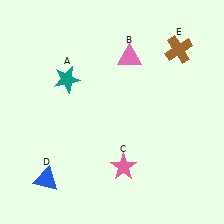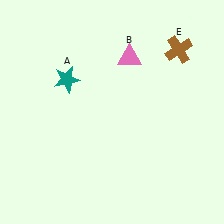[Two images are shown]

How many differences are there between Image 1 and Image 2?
There are 2 differences between the two images.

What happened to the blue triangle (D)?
The blue triangle (D) was removed in Image 2. It was in the bottom-left area of Image 1.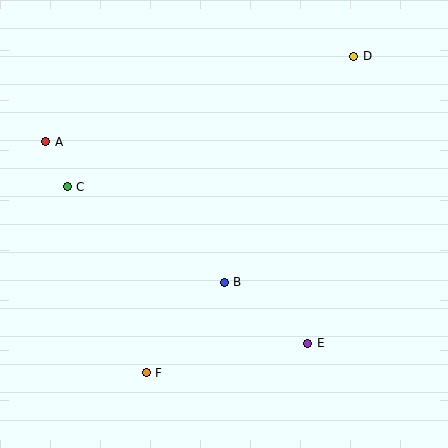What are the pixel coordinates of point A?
Point A is at (46, 142).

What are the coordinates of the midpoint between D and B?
The midpoint between D and B is at (289, 169).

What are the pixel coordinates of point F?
Point F is at (146, 373).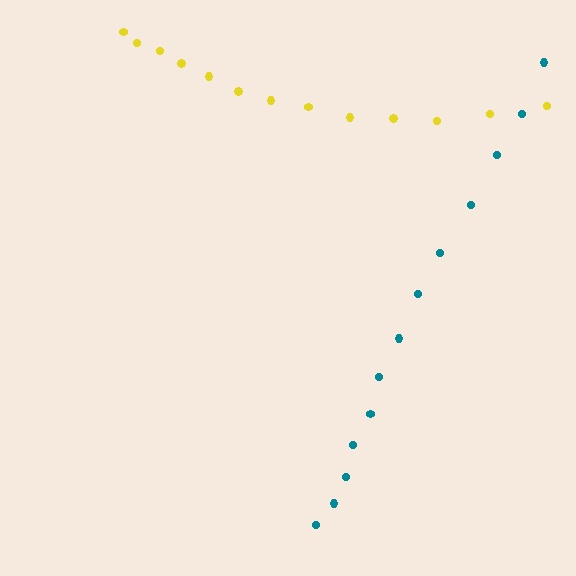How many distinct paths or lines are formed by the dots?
There are 2 distinct paths.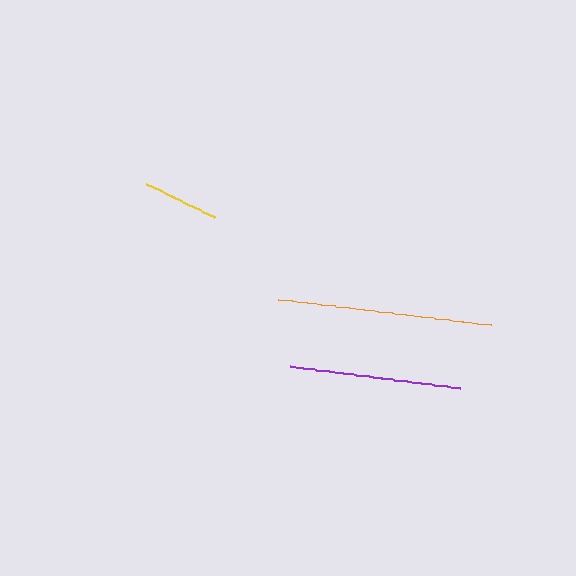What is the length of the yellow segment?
The yellow segment is approximately 77 pixels long.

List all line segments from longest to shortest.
From longest to shortest: orange, purple, yellow.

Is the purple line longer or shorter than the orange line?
The orange line is longer than the purple line.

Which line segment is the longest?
The orange line is the longest at approximately 214 pixels.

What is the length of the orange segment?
The orange segment is approximately 214 pixels long.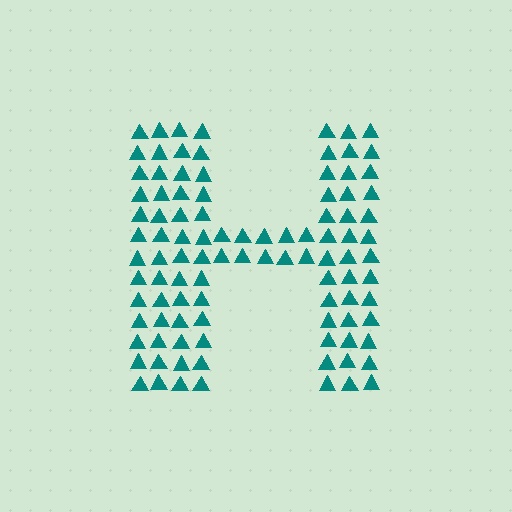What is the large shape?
The large shape is the letter H.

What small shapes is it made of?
It is made of small triangles.